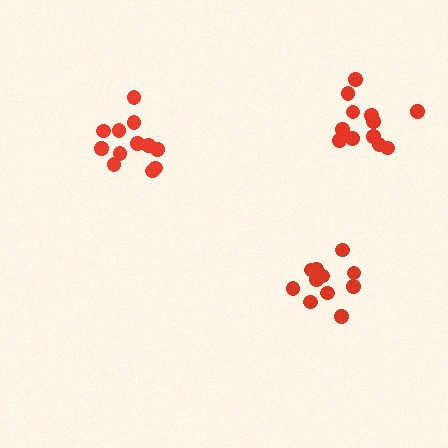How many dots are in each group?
Group 1: 12 dots, Group 2: 11 dots, Group 3: 12 dots (35 total).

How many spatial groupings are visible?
There are 3 spatial groupings.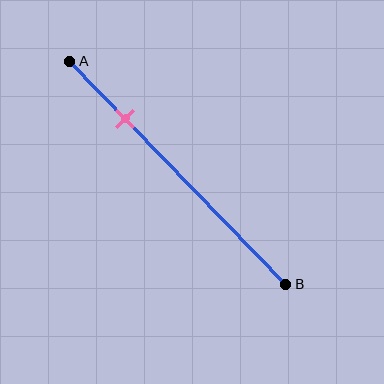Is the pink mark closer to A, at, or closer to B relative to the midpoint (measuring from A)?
The pink mark is closer to point A than the midpoint of segment AB.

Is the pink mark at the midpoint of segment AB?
No, the mark is at about 25% from A, not at the 50% midpoint.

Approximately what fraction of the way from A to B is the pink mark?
The pink mark is approximately 25% of the way from A to B.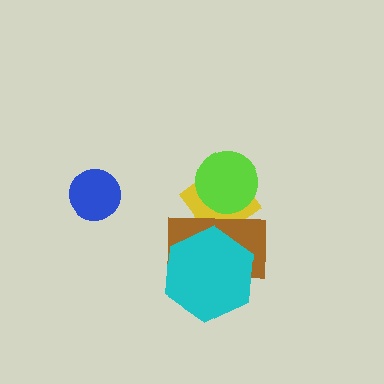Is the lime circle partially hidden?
Yes, it is partially covered by another shape.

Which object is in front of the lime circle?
The brown rectangle is in front of the lime circle.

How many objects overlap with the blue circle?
0 objects overlap with the blue circle.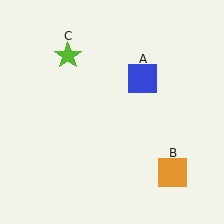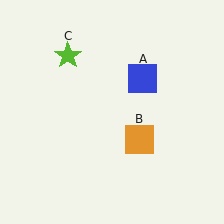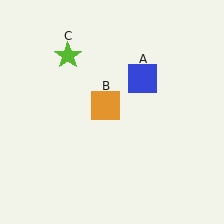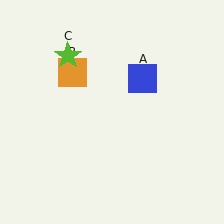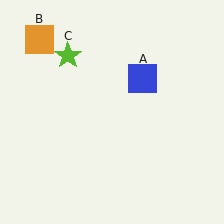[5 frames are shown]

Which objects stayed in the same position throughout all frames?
Blue square (object A) and lime star (object C) remained stationary.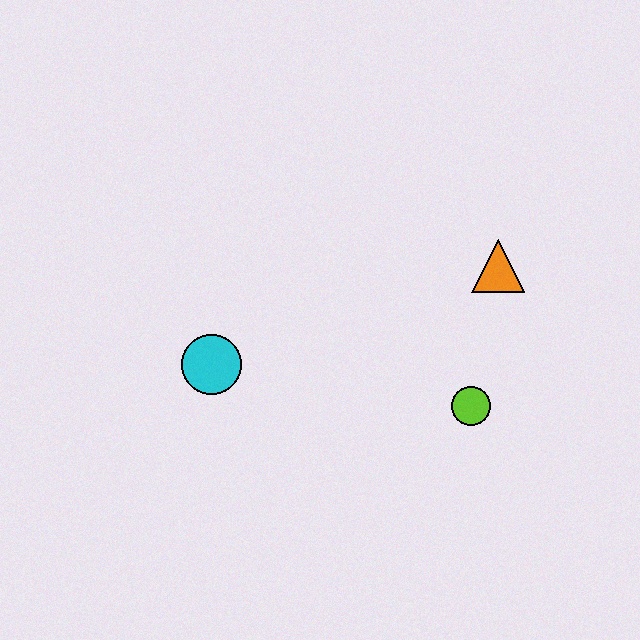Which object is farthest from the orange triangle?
The cyan circle is farthest from the orange triangle.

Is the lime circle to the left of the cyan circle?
No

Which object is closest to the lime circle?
The orange triangle is closest to the lime circle.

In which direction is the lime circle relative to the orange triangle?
The lime circle is below the orange triangle.